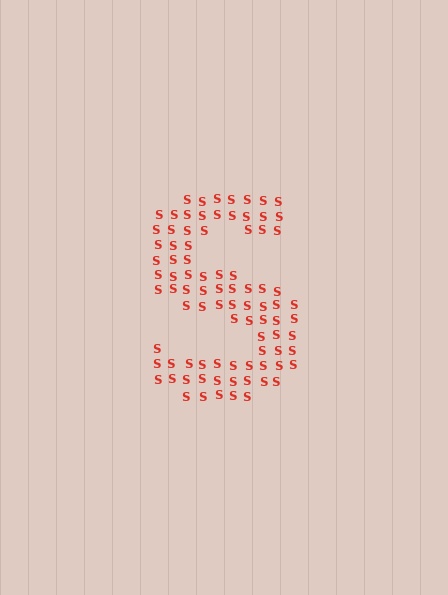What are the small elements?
The small elements are letter S's.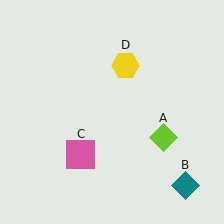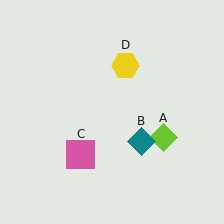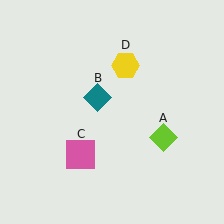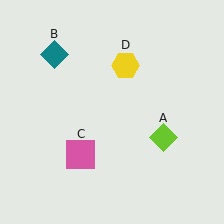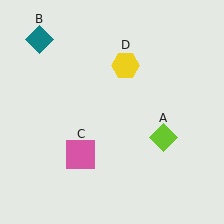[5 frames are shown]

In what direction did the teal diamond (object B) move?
The teal diamond (object B) moved up and to the left.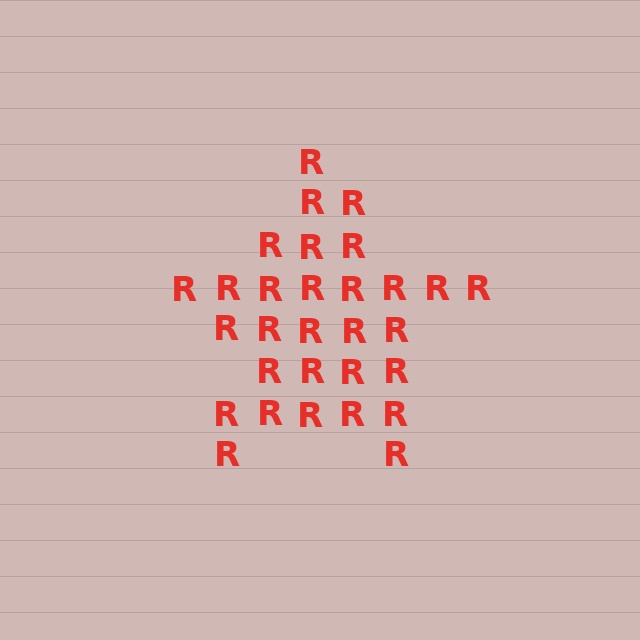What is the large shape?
The large shape is a star.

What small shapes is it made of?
It is made of small letter R's.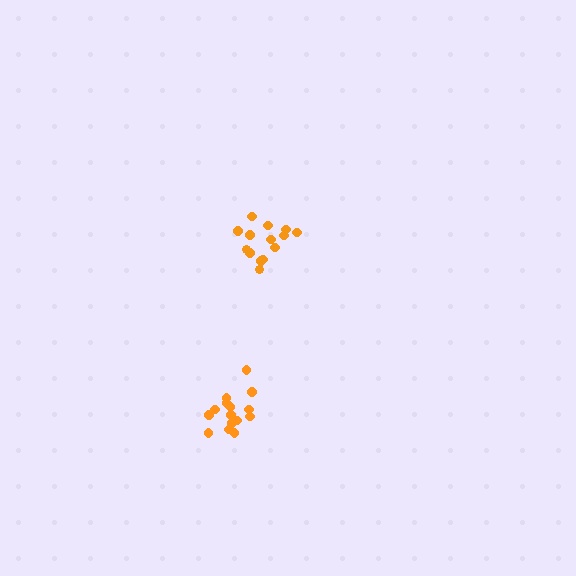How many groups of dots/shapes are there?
There are 2 groups.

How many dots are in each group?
Group 1: 14 dots, Group 2: 15 dots (29 total).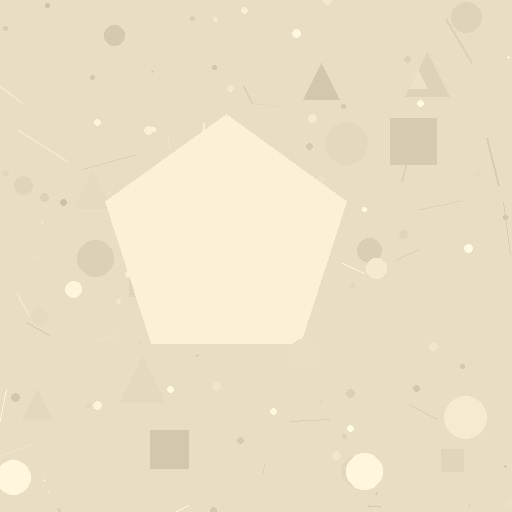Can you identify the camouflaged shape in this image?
The camouflaged shape is a pentagon.